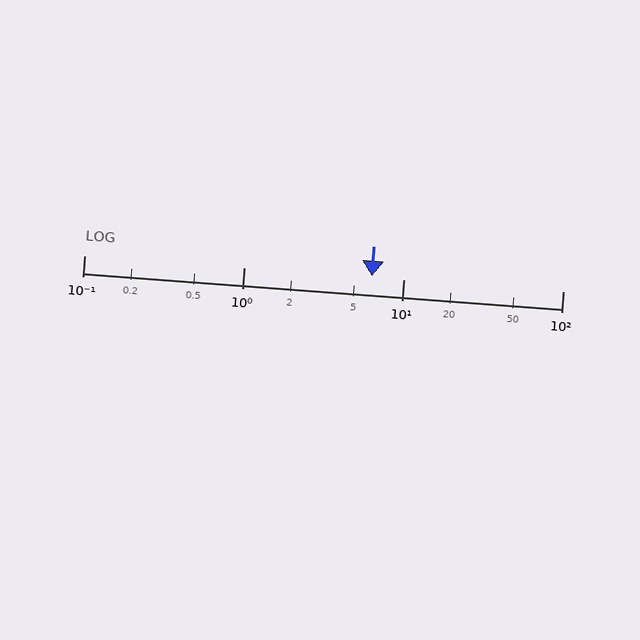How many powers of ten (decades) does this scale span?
The scale spans 3 decades, from 0.1 to 100.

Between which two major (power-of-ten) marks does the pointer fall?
The pointer is between 1 and 10.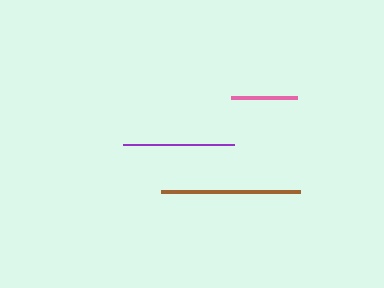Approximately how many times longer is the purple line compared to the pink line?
The purple line is approximately 1.7 times the length of the pink line.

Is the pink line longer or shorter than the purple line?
The purple line is longer than the pink line.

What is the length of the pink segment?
The pink segment is approximately 65 pixels long.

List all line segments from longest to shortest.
From longest to shortest: brown, purple, pink.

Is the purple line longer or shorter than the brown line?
The brown line is longer than the purple line.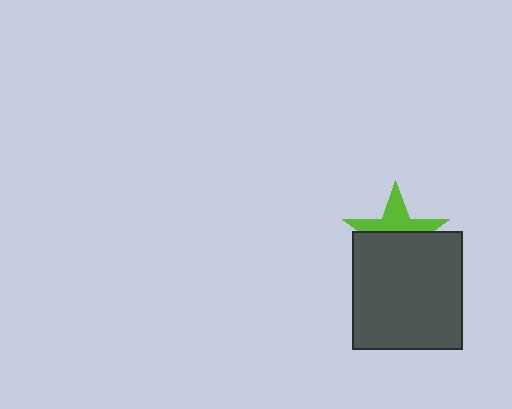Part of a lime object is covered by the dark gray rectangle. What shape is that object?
It is a star.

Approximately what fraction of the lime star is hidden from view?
Roughly 56% of the lime star is hidden behind the dark gray rectangle.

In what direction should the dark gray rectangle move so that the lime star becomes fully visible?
The dark gray rectangle should move down. That is the shortest direction to clear the overlap and leave the lime star fully visible.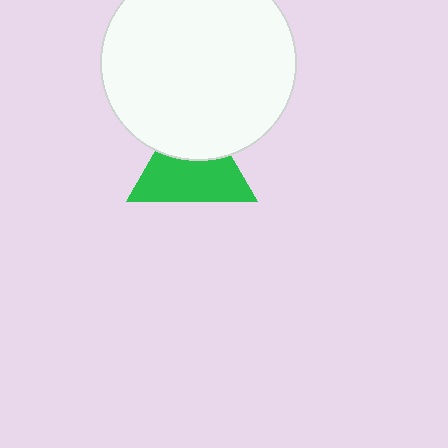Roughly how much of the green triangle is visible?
About half of it is visible (roughly 62%).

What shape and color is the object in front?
The object in front is a white circle.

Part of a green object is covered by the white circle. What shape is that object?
It is a triangle.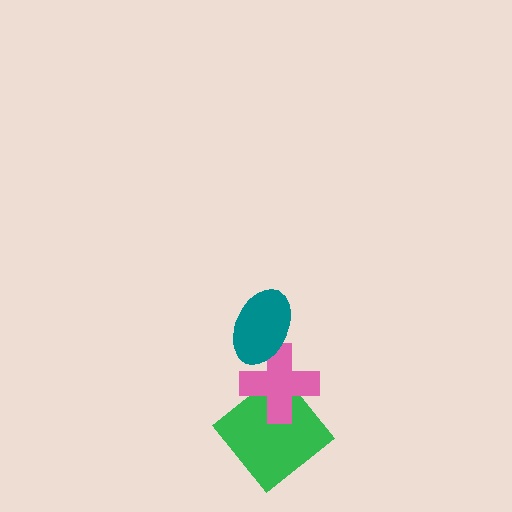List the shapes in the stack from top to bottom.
From top to bottom: the teal ellipse, the pink cross, the green diamond.